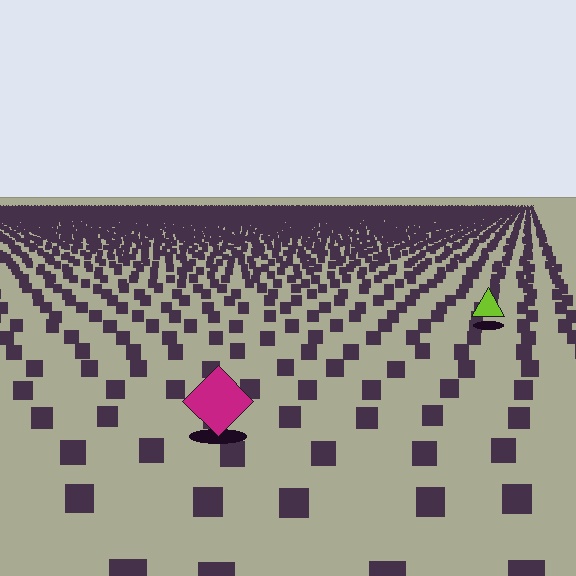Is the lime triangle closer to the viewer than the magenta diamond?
No. The magenta diamond is closer — you can tell from the texture gradient: the ground texture is coarser near it.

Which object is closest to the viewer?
The magenta diamond is closest. The texture marks near it are larger and more spread out.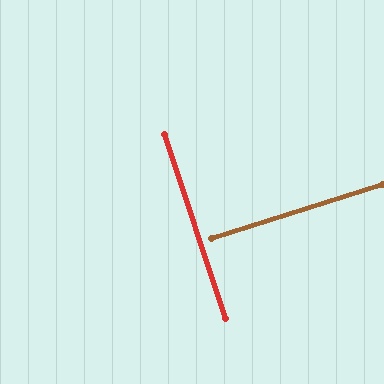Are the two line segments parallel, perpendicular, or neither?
Perpendicular — they meet at approximately 89°.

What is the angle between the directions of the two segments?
Approximately 89 degrees.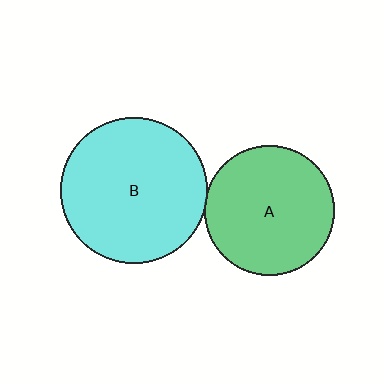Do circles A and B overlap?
Yes.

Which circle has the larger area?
Circle B (cyan).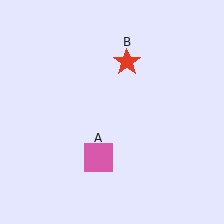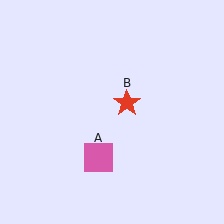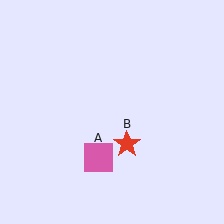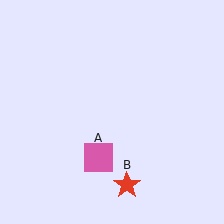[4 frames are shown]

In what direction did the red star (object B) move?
The red star (object B) moved down.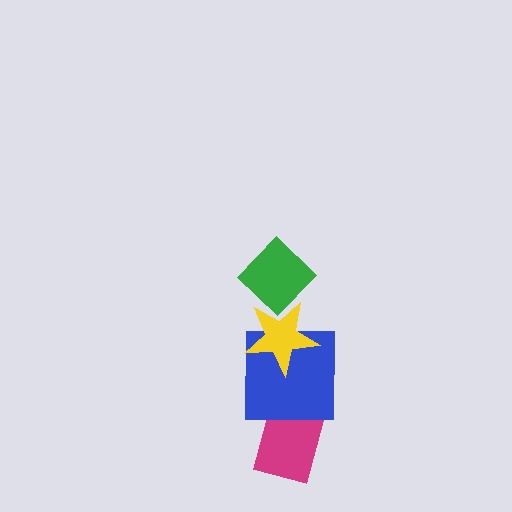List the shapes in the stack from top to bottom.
From top to bottom: the green diamond, the yellow star, the blue square, the magenta rectangle.